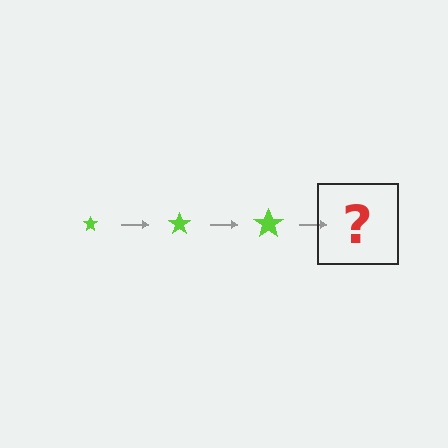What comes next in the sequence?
The next element should be a lime star, larger than the previous one.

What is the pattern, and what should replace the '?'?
The pattern is that the star gets progressively larger each step. The '?' should be a lime star, larger than the previous one.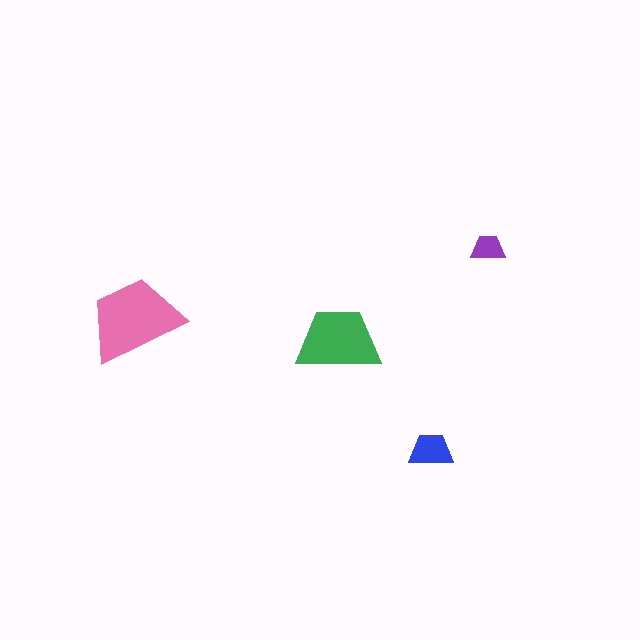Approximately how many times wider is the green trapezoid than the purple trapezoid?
About 2.5 times wider.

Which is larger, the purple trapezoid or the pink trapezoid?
The pink one.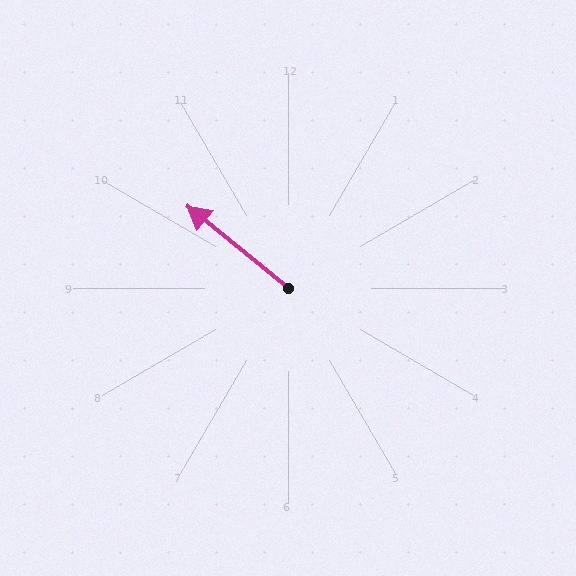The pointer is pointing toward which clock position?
Roughly 10 o'clock.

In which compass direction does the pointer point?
Northwest.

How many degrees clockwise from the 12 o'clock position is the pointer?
Approximately 309 degrees.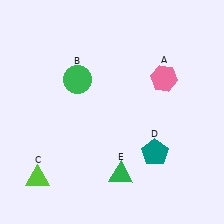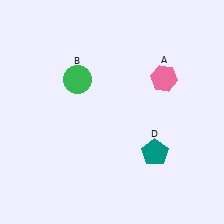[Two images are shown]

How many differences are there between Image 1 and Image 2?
There are 2 differences between the two images.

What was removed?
The lime triangle (C), the green triangle (E) were removed in Image 2.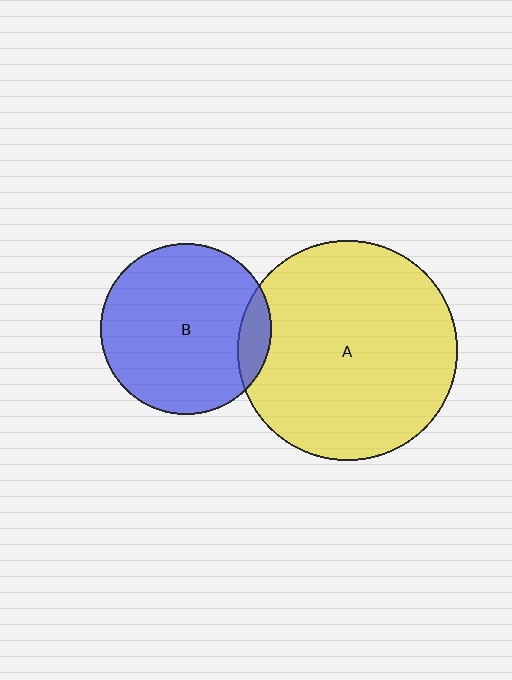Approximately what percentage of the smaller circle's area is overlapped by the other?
Approximately 10%.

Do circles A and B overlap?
Yes.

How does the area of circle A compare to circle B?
Approximately 1.6 times.